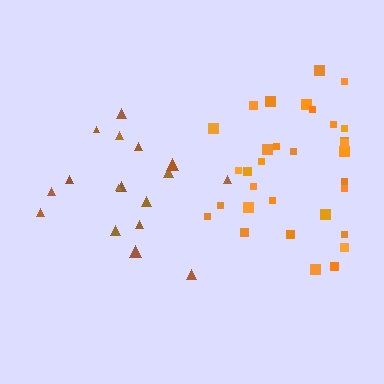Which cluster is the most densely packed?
Orange.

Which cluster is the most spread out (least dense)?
Brown.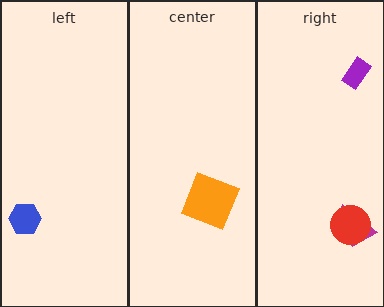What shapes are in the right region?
The purple rectangle, the magenta trapezoid, the red circle.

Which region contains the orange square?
The center region.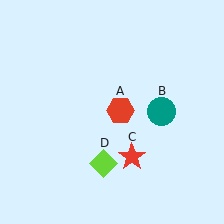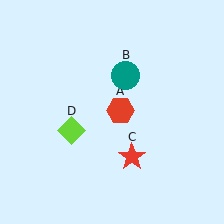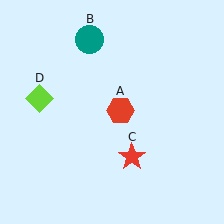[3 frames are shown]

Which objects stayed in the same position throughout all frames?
Red hexagon (object A) and red star (object C) remained stationary.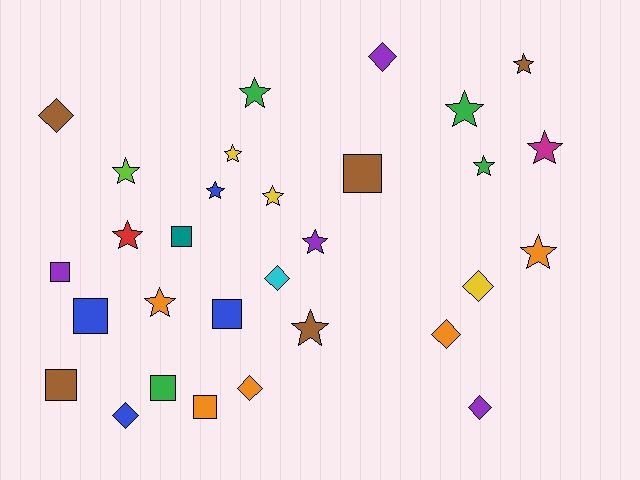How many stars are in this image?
There are 14 stars.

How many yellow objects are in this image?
There are 3 yellow objects.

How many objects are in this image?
There are 30 objects.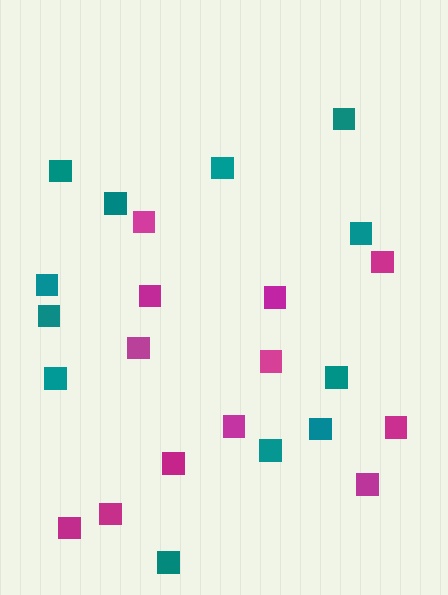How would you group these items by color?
There are 2 groups: one group of magenta squares (12) and one group of teal squares (12).